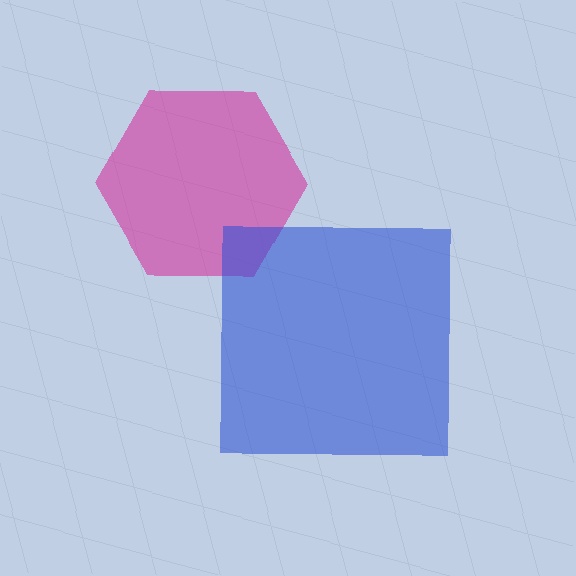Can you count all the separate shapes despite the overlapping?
Yes, there are 2 separate shapes.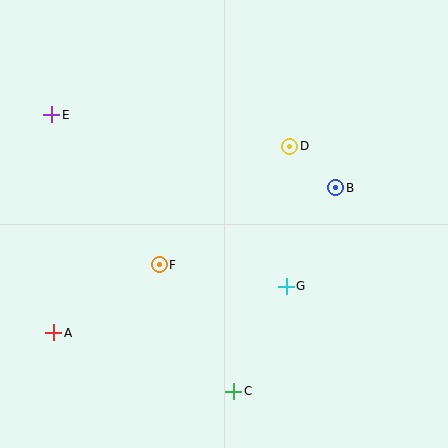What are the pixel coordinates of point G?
Point G is at (286, 286).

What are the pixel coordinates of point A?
Point A is at (54, 333).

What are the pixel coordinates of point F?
Point F is at (159, 265).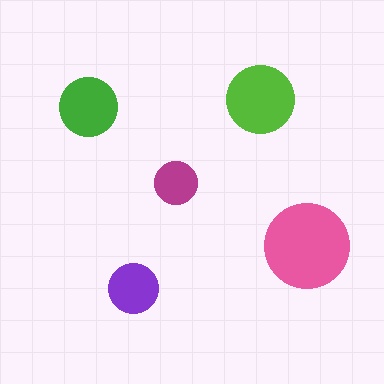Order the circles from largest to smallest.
the pink one, the lime one, the green one, the purple one, the magenta one.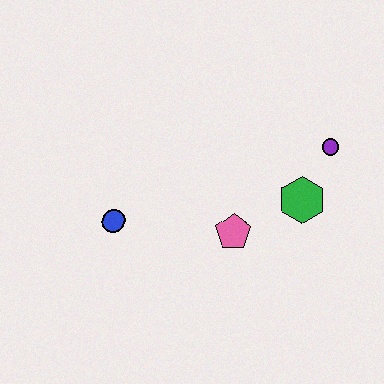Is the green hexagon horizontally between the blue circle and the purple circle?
Yes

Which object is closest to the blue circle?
The pink pentagon is closest to the blue circle.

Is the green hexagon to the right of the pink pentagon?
Yes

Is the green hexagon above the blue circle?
Yes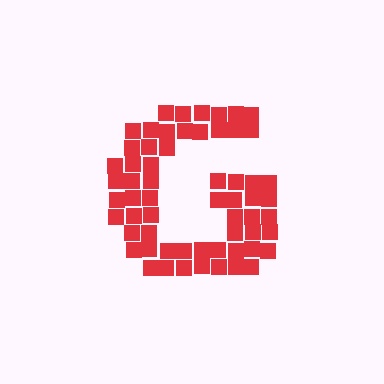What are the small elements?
The small elements are squares.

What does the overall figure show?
The overall figure shows the letter G.